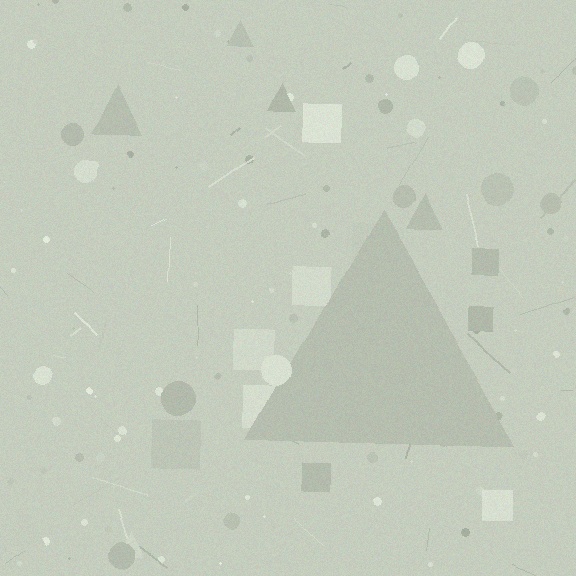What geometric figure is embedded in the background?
A triangle is embedded in the background.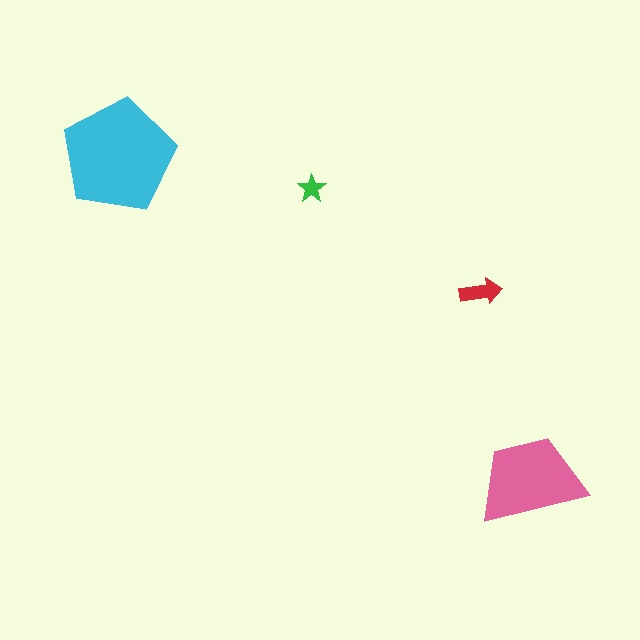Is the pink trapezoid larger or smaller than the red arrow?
Larger.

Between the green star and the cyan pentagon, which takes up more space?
The cyan pentagon.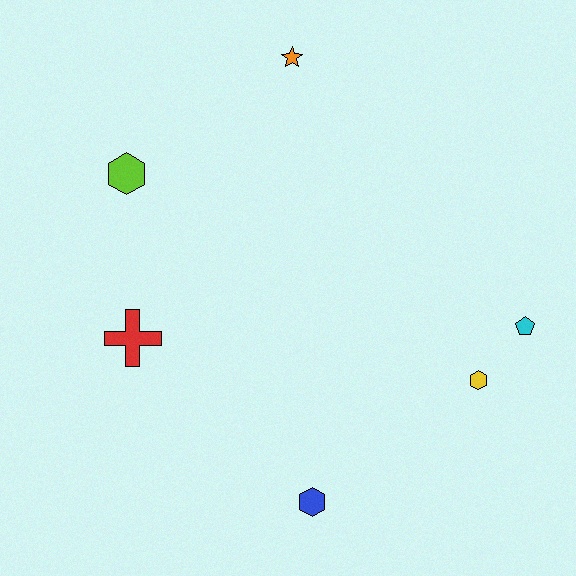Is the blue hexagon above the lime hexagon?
No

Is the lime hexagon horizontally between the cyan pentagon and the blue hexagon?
No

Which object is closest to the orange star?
The lime hexagon is closest to the orange star.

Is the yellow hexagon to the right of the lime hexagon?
Yes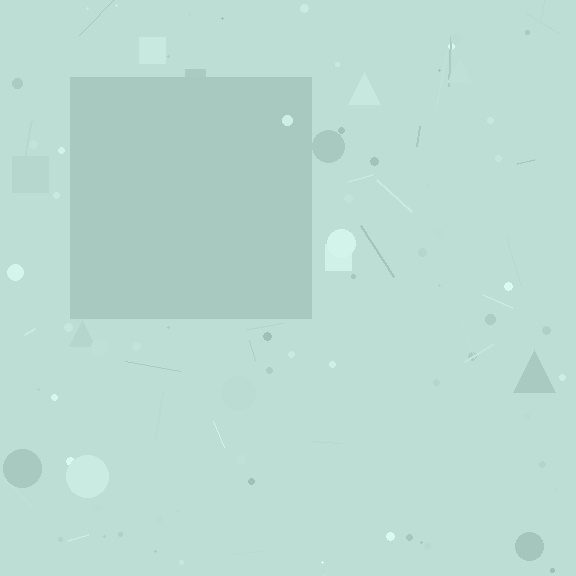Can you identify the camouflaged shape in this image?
The camouflaged shape is a square.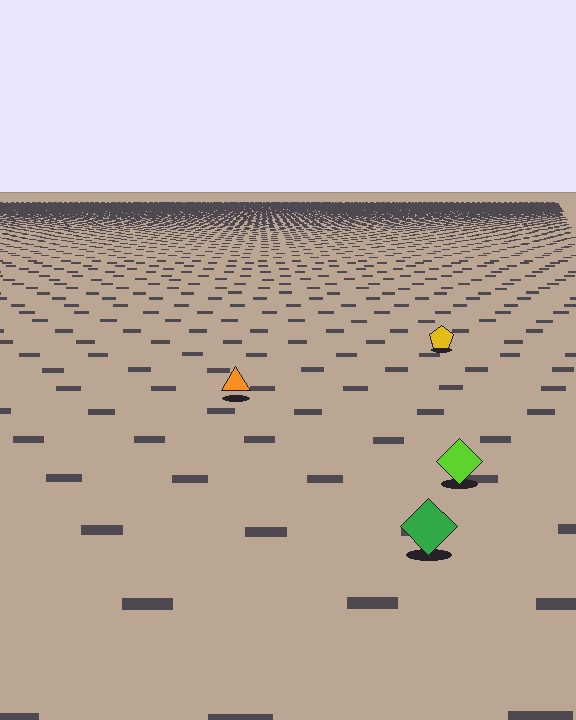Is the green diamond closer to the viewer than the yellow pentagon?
Yes. The green diamond is closer — you can tell from the texture gradient: the ground texture is coarser near it.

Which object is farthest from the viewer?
The yellow pentagon is farthest from the viewer. It appears smaller and the ground texture around it is denser.